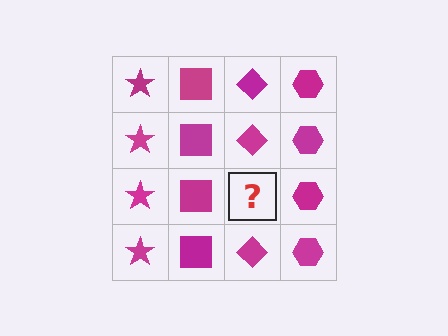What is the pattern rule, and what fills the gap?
The rule is that each column has a consistent shape. The gap should be filled with a magenta diamond.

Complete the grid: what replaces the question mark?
The question mark should be replaced with a magenta diamond.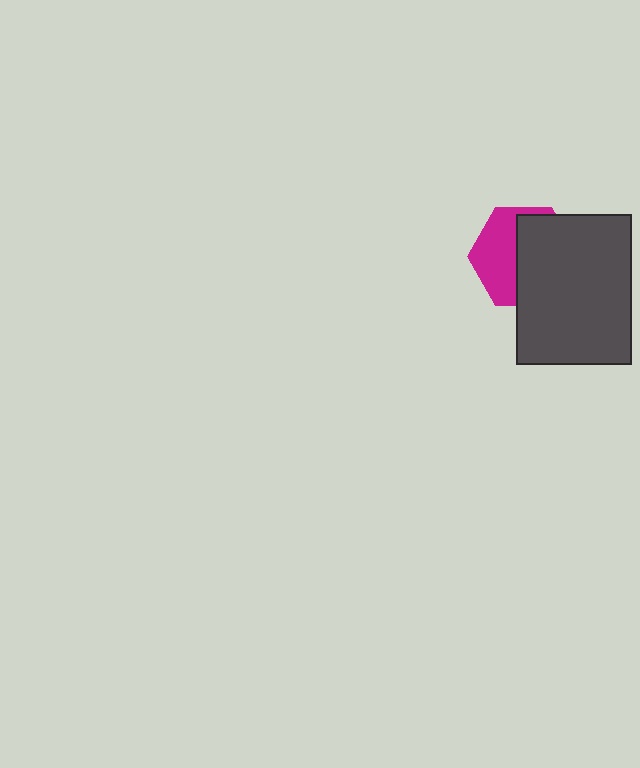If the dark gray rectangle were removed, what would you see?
You would see the complete magenta hexagon.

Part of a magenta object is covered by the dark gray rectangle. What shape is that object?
It is a hexagon.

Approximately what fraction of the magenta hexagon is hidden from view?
Roughly 57% of the magenta hexagon is hidden behind the dark gray rectangle.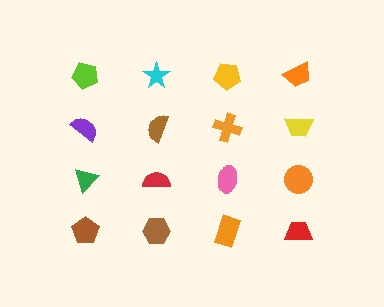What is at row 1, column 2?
A cyan star.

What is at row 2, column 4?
A yellow trapezoid.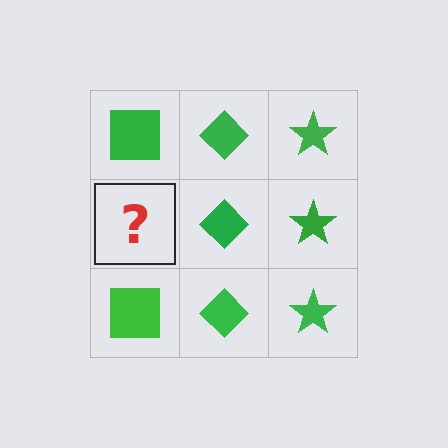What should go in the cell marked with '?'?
The missing cell should contain a green square.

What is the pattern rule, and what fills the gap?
The rule is that each column has a consistent shape. The gap should be filled with a green square.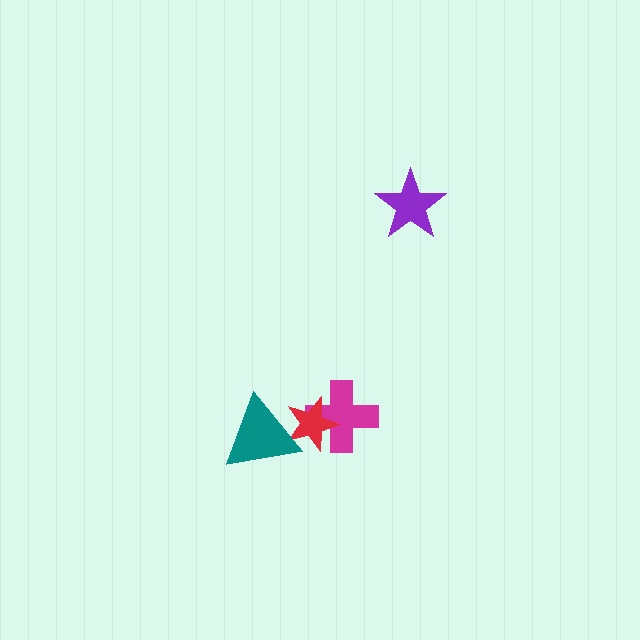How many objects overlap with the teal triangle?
1 object overlaps with the teal triangle.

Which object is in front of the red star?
The teal triangle is in front of the red star.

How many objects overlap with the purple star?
0 objects overlap with the purple star.